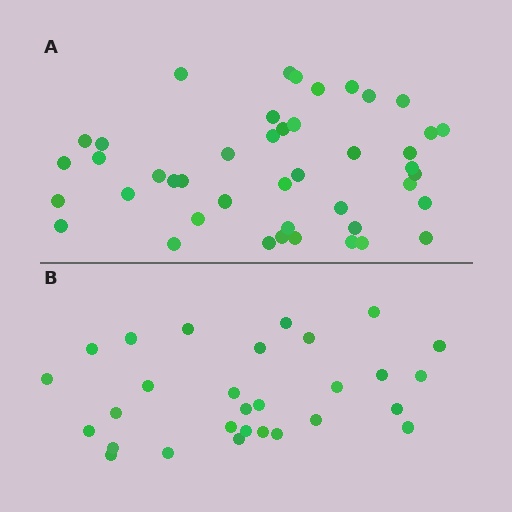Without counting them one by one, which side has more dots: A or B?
Region A (the top region) has more dots.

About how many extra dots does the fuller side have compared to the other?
Region A has approximately 15 more dots than region B.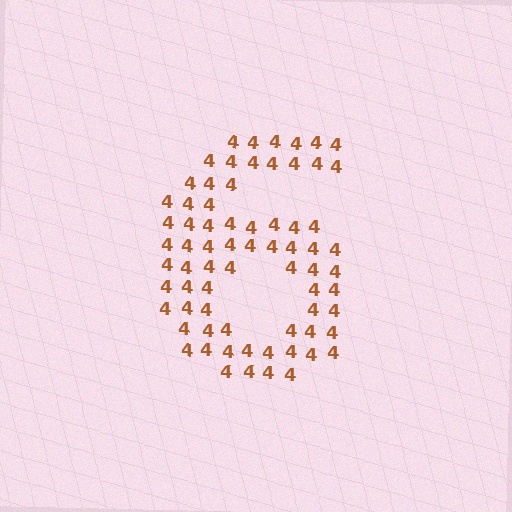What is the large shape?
The large shape is the digit 6.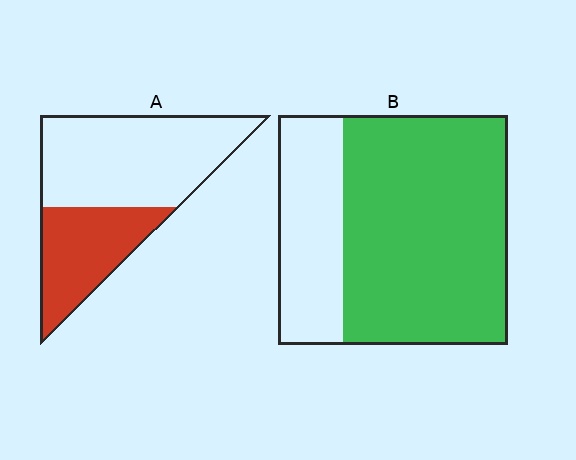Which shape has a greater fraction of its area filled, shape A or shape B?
Shape B.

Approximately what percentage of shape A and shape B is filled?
A is approximately 35% and B is approximately 70%.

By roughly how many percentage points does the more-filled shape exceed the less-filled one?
By roughly 35 percentage points (B over A).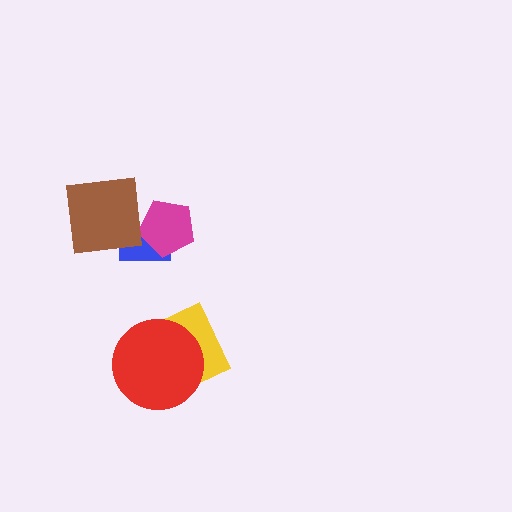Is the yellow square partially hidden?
Yes, it is partially covered by another shape.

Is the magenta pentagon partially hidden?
Yes, it is partially covered by another shape.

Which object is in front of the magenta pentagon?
The brown square is in front of the magenta pentagon.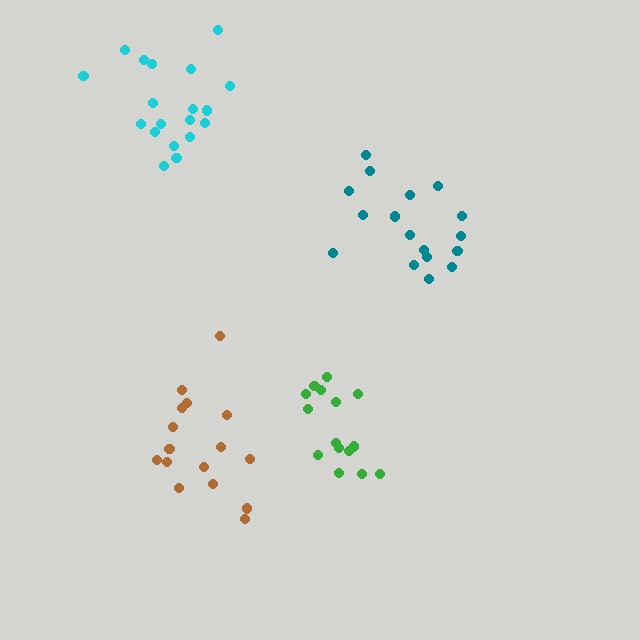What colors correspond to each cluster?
The clusters are colored: cyan, green, teal, brown.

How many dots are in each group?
Group 1: 19 dots, Group 2: 15 dots, Group 3: 17 dots, Group 4: 16 dots (67 total).